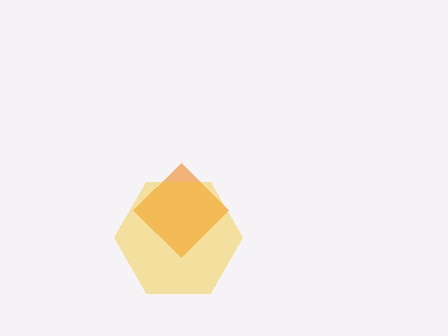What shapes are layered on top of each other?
The layered shapes are: an orange diamond, a yellow hexagon.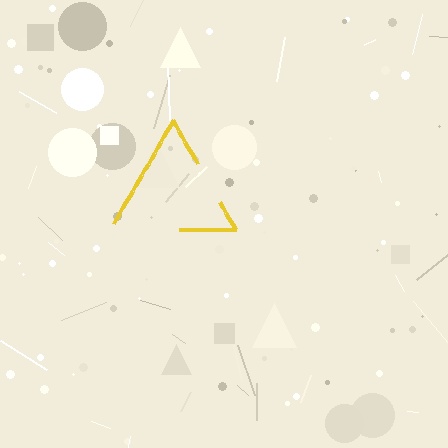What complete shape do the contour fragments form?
The contour fragments form a triangle.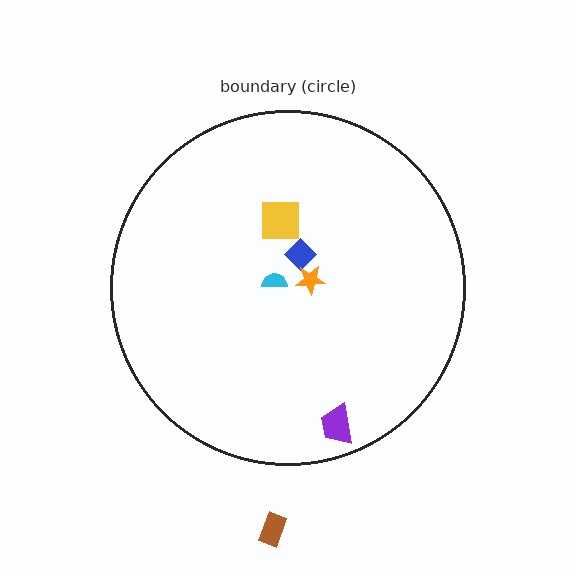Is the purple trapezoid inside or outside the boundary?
Inside.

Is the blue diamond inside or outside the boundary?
Inside.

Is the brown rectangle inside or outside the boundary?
Outside.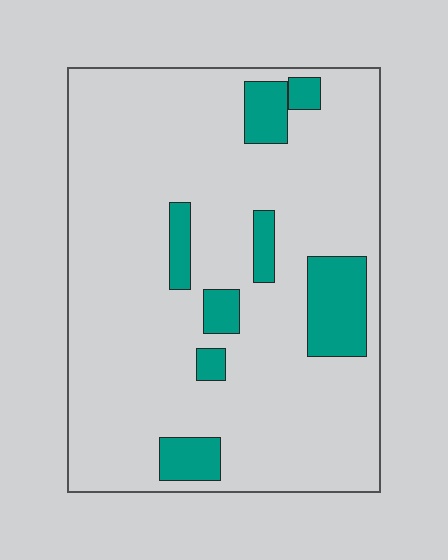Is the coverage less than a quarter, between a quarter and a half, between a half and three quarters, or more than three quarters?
Less than a quarter.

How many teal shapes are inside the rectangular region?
8.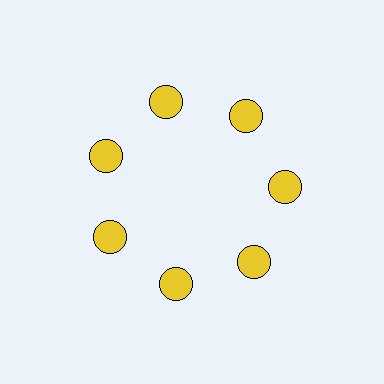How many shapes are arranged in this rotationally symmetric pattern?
There are 7 shapes, arranged in 7 groups of 1.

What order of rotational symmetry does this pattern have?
This pattern has 7-fold rotational symmetry.